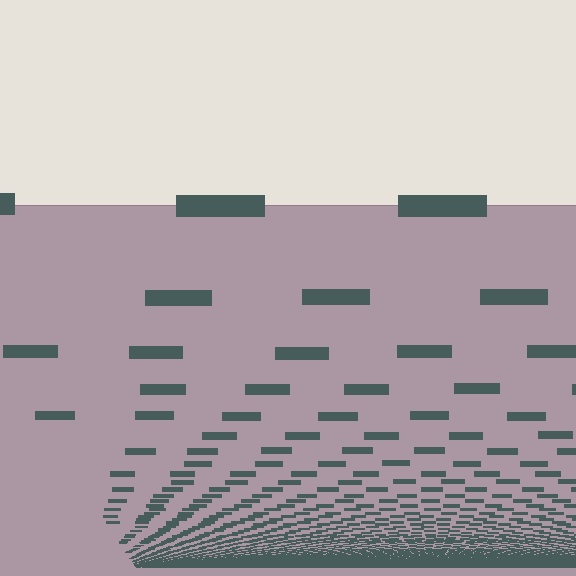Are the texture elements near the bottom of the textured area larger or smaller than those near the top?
Smaller. The gradient is inverted — elements near the bottom are smaller and denser.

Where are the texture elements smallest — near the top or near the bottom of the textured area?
Near the bottom.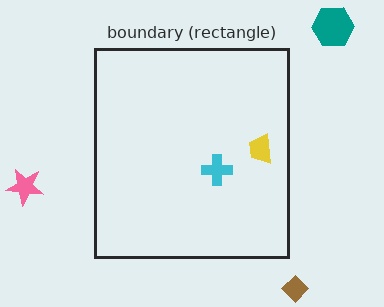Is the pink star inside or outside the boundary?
Outside.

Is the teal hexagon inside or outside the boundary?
Outside.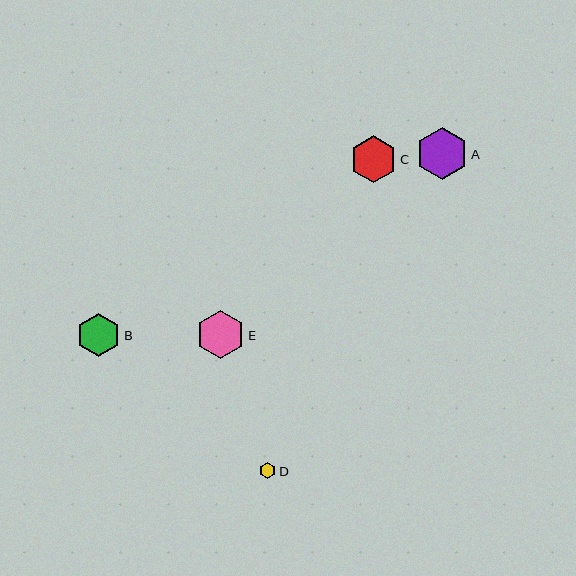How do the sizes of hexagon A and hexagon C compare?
Hexagon A and hexagon C are approximately the same size.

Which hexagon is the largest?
Hexagon A is the largest with a size of approximately 51 pixels.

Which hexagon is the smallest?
Hexagon D is the smallest with a size of approximately 17 pixels.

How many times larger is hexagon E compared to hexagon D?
Hexagon E is approximately 2.9 times the size of hexagon D.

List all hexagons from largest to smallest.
From largest to smallest: A, E, C, B, D.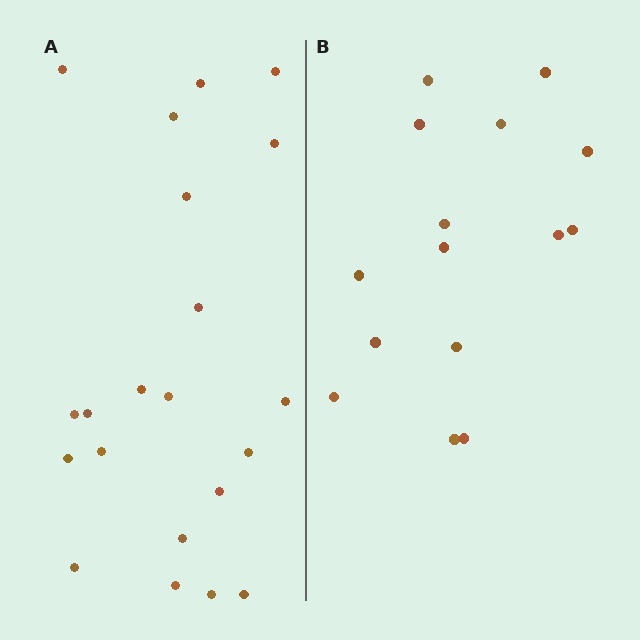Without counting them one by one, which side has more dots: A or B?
Region A (the left region) has more dots.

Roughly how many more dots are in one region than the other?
Region A has about 6 more dots than region B.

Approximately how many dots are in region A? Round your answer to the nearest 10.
About 20 dots. (The exact count is 21, which rounds to 20.)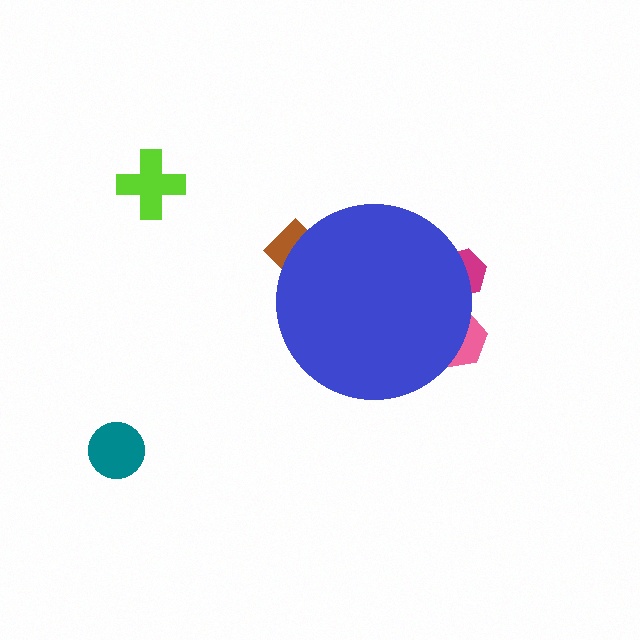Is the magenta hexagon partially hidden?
Yes, the magenta hexagon is partially hidden behind the blue circle.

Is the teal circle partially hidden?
No, the teal circle is fully visible.